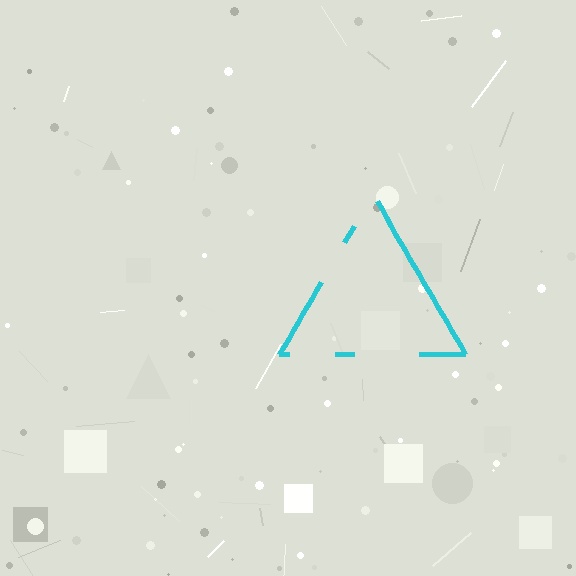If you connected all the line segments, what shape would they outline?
They would outline a triangle.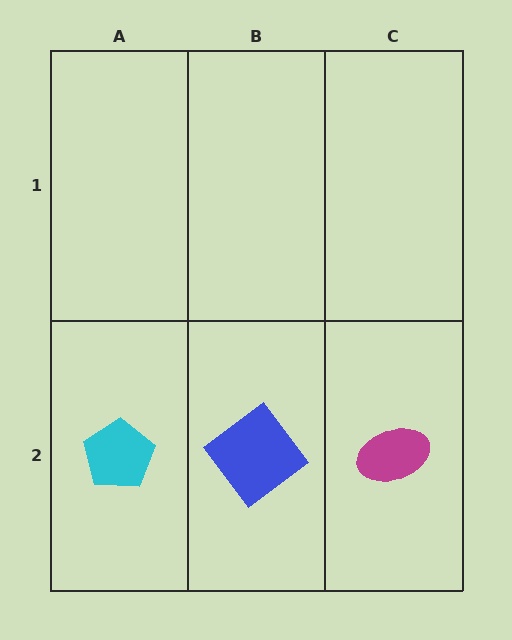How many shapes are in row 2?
3 shapes.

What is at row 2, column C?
A magenta ellipse.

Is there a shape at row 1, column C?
No, that cell is empty.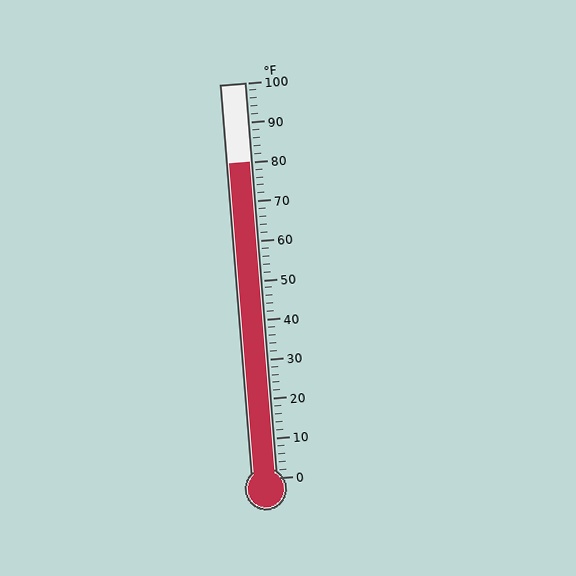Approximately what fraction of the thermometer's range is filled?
The thermometer is filled to approximately 80% of its range.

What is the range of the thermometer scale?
The thermometer scale ranges from 0°F to 100°F.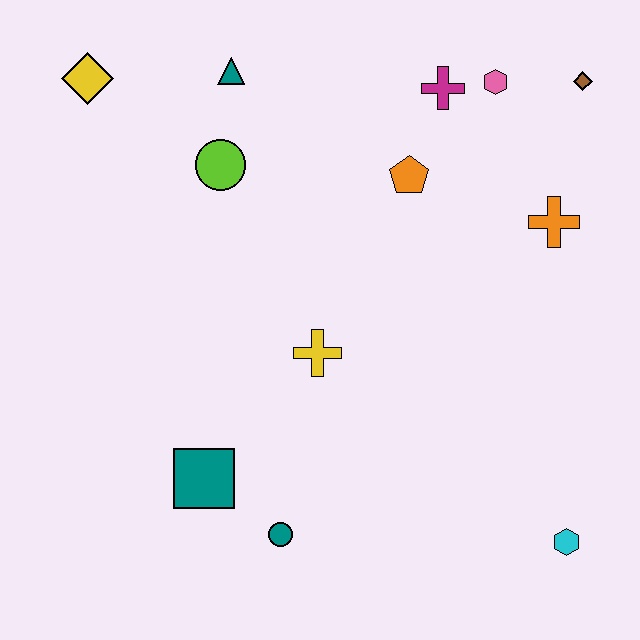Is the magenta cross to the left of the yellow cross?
No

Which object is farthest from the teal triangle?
The cyan hexagon is farthest from the teal triangle.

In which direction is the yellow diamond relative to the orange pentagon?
The yellow diamond is to the left of the orange pentagon.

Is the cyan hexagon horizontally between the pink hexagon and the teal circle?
No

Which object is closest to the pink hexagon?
The magenta cross is closest to the pink hexagon.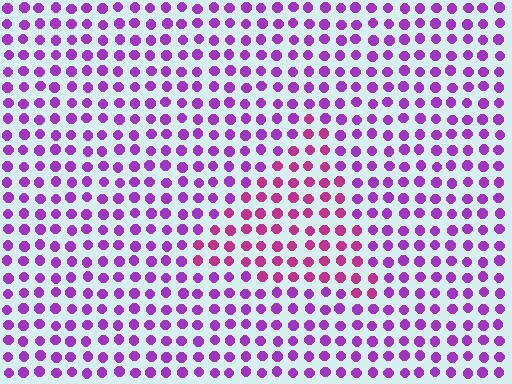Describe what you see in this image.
The image is filled with small purple elements in a uniform arrangement. A triangle-shaped region is visible where the elements are tinted to a slightly different hue, forming a subtle color boundary.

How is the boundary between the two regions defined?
The boundary is defined purely by a slight shift in hue (about 34 degrees). Spacing, size, and orientation are identical on both sides.